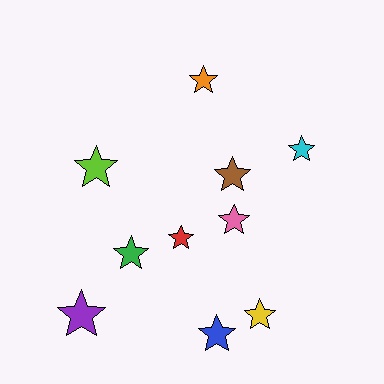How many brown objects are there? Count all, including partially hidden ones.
There is 1 brown object.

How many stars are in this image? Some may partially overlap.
There are 10 stars.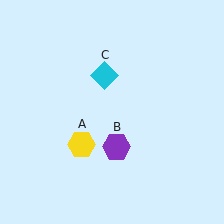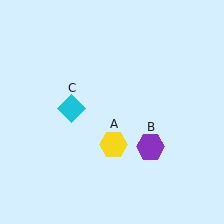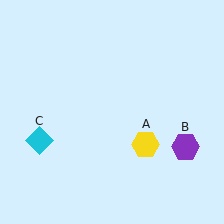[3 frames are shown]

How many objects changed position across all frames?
3 objects changed position: yellow hexagon (object A), purple hexagon (object B), cyan diamond (object C).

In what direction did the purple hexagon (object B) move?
The purple hexagon (object B) moved right.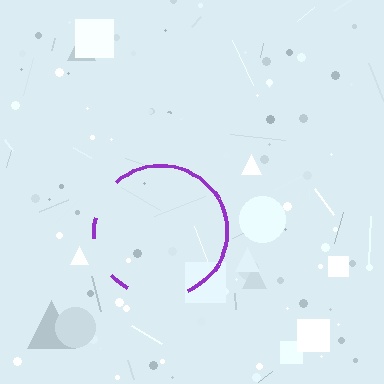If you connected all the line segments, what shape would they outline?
They would outline a circle.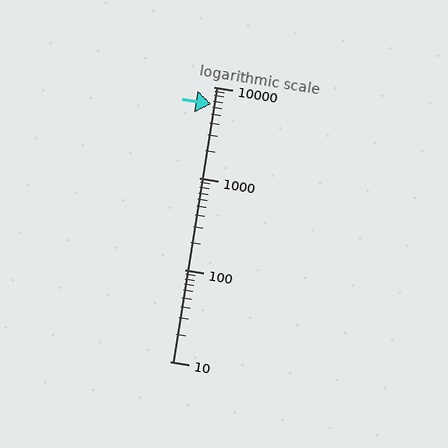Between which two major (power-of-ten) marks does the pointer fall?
The pointer is between 1000 and 10000.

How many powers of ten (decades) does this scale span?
The scale spans 3 decades, from 10 to 10000.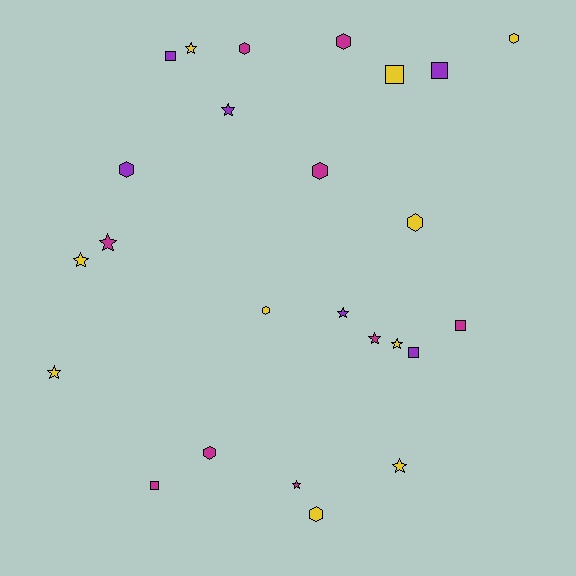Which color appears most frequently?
Yellow, with 10 objects.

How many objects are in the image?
There are 25 objects.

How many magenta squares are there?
There are 2 magenta squares.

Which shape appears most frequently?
Star, with 10 objects.